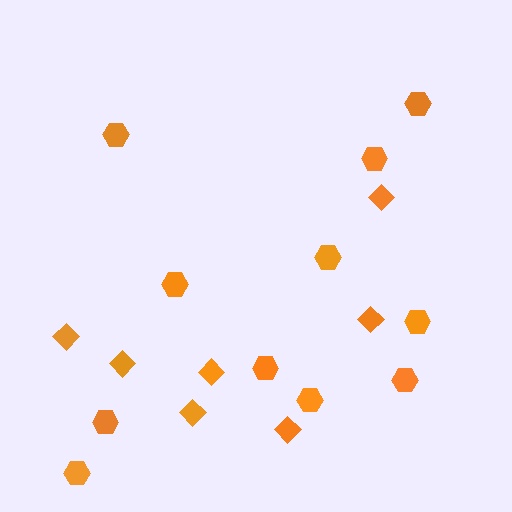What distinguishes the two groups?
There are 2 groups: one group of diamonds (7) and one group of hexagons (11).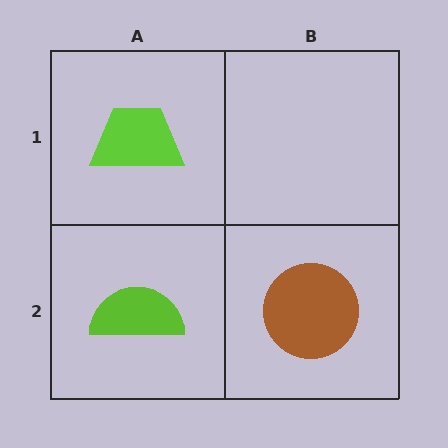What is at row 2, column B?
A brown circle.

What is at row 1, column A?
A lime trapezoid.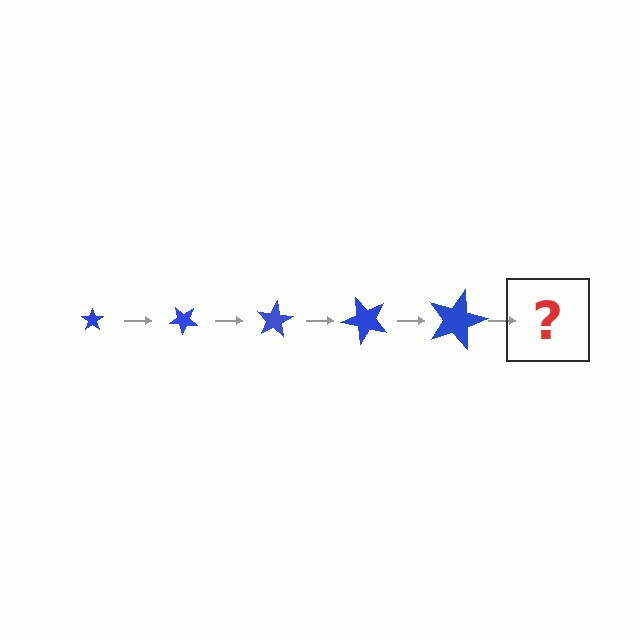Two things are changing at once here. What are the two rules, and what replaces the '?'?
The two rules are that the star grows larger each step and it rotates 40 degrees each step. The '?' should be a star, larger than the previous one and rotated 200 degrees from the start.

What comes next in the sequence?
The next element should be a star, larger than the previous one and rotated 200 degrees from the start.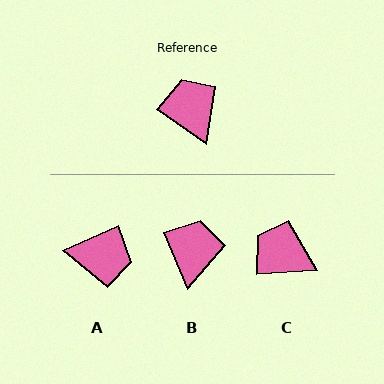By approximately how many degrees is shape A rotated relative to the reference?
Approximately 121 degrees clockwise.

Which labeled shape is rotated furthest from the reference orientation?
A, about 121 degrees away.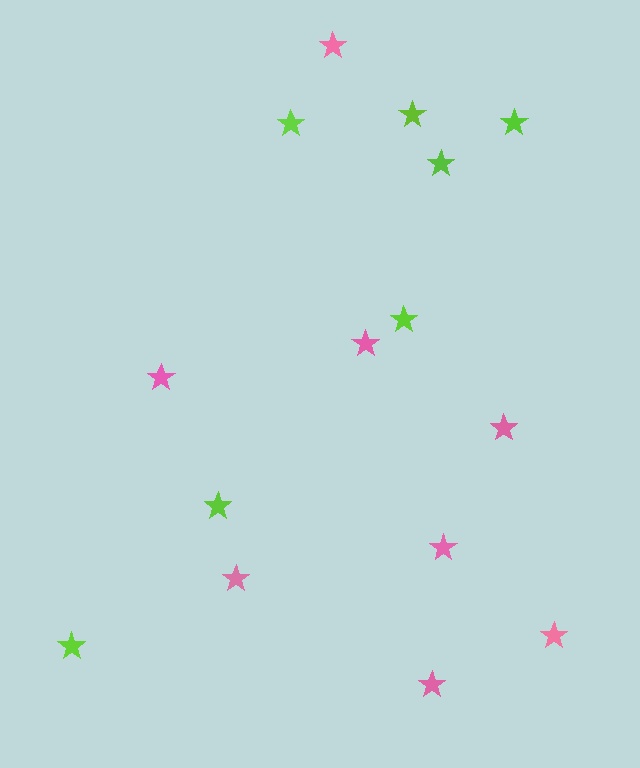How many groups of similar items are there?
There are 2 groups: one group of lime stars (7) and one group of pink stars (8).